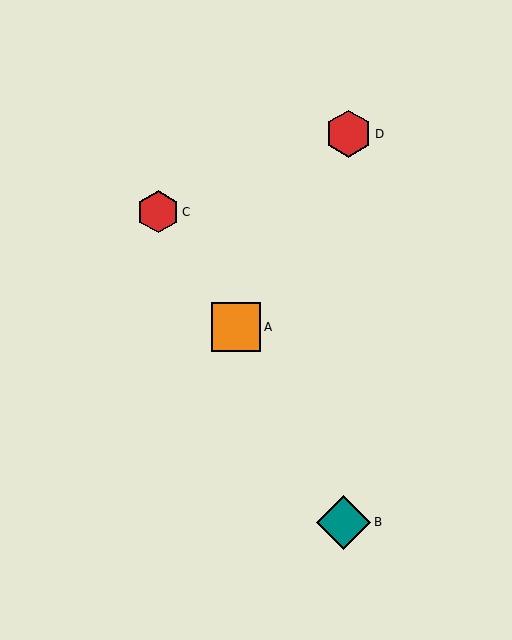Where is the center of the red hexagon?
The center of the red hexagon is at (348, 134).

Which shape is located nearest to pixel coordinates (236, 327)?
The orange square (labeled A) at (236, 327) is nearest to that location.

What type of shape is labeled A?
Shape A is an orange square.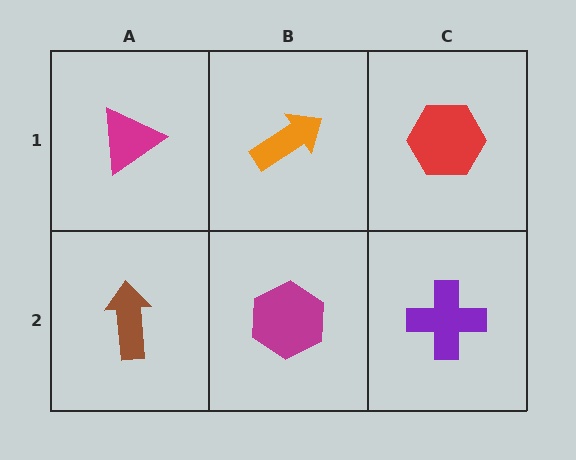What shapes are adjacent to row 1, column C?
A purple cross (row 2, column C), an orange arrow (row 1, column B).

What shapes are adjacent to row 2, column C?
A red hexagon (row 1, column C), a magenta hexagon (row 2, column B).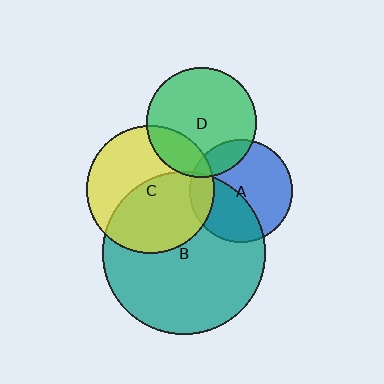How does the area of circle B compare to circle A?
Approximately 2.5 times.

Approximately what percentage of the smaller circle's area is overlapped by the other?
Approximately 15%.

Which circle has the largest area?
Circle B (teal).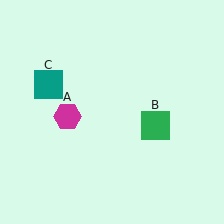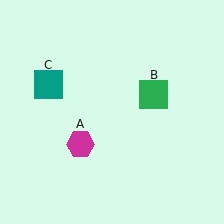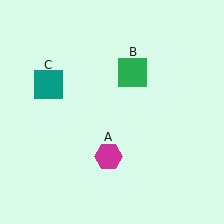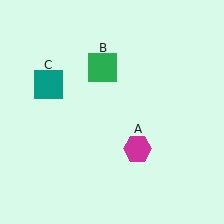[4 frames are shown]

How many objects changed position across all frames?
2 objects changed position: magenta hexagon (object A), green square (object B).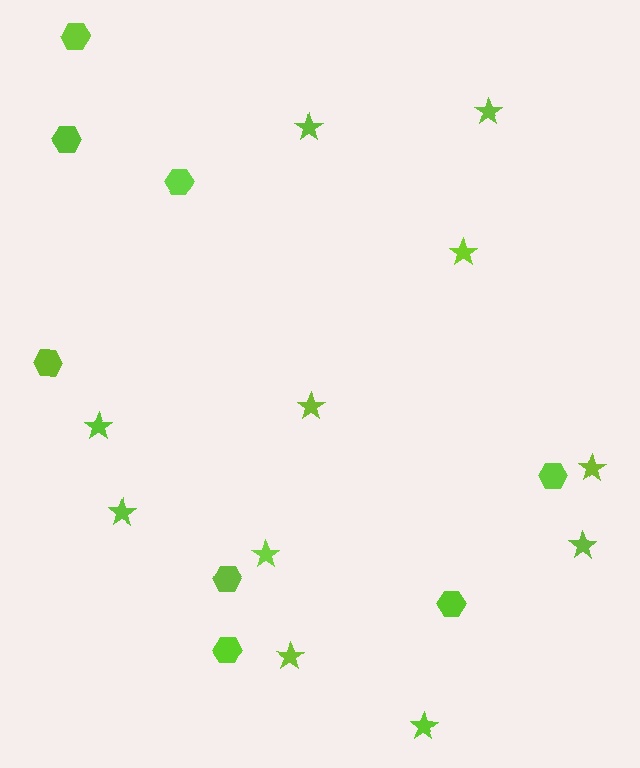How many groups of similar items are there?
There are 2 groups: one group of stars (11) and one group of hexagons (8).